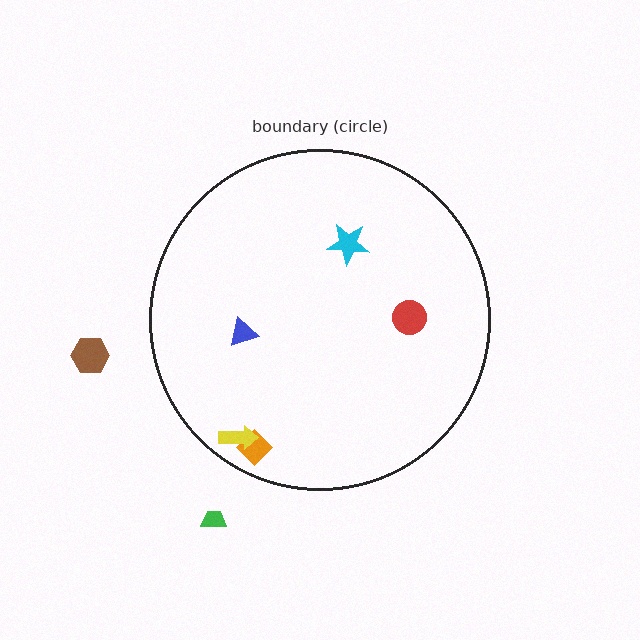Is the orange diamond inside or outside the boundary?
Inside.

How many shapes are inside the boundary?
5 inside, 2 outside.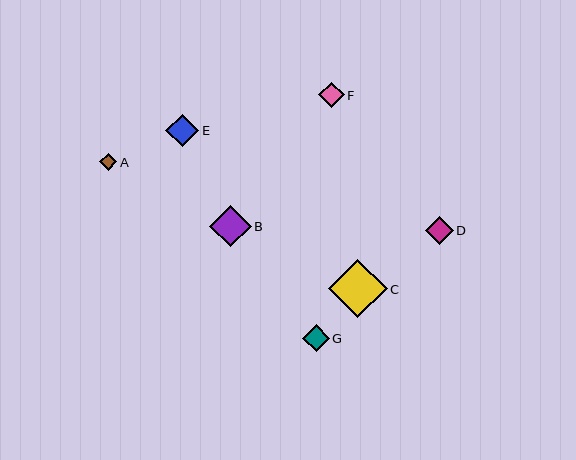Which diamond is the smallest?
Diamond A is the smallest with a size of approximately 17 pixels.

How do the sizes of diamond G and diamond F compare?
Diamond G and diamond F are approximately the same size.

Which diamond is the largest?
Diamond C is the largest with a size of approximately 59 pixels.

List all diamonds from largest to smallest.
From largest to smallest: C, B, E, D, G, F, A.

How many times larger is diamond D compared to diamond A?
Diamond D is approximately 1.6 times the size of diamond A.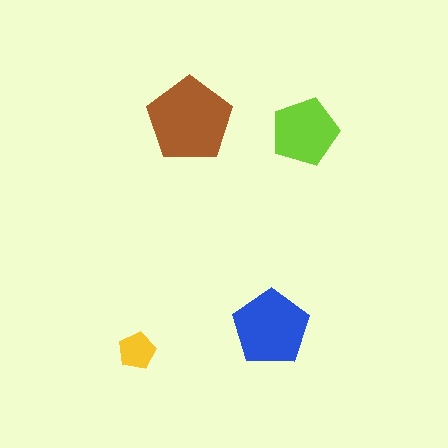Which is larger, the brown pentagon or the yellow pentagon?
The brown one.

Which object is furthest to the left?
The yellow pentagon is leftmost.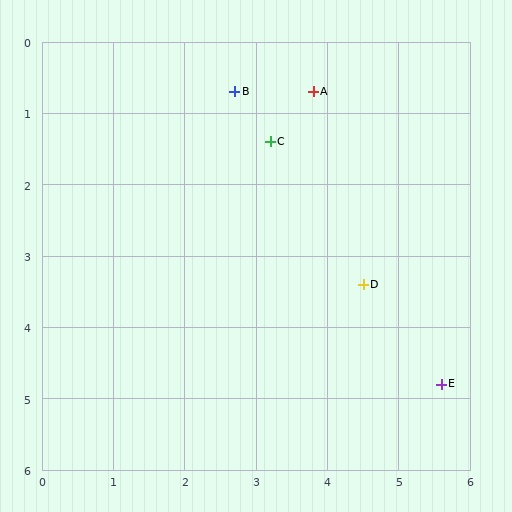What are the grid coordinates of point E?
Point E is at approximately (5.6, 4.8).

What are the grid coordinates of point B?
Point B is at approximately (2.7, 0.7).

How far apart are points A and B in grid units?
Points A and B are about 1.1 grid units apart.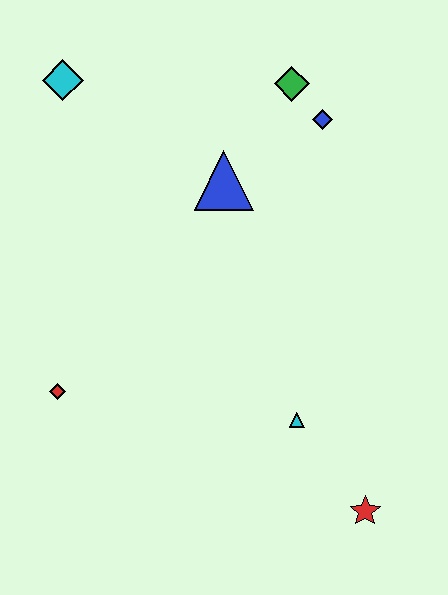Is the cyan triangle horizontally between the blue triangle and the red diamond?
No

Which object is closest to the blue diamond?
The green diamond is closest to the blue diamond.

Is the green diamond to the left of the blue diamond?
Yes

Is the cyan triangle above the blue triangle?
No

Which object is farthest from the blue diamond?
The red star is farthest from the blue diamond.